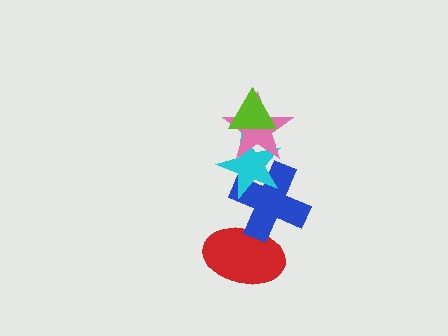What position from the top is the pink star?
The pink star is 2nd from the top.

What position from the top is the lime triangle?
The lime triangle is 1st from the top.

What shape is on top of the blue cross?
The cyan star is on top of the blue cross.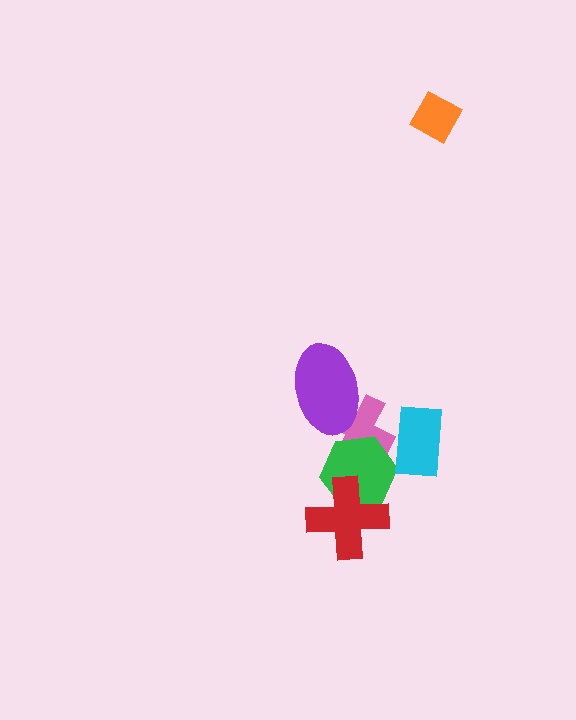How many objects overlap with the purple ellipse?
1 object overlaps with the purple ellipse.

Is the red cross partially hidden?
No, no other shape covers it.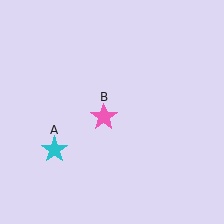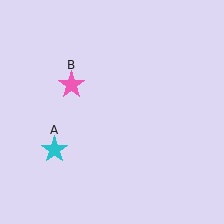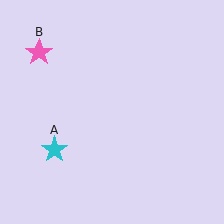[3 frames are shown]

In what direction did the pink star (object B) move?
The pink star (object B) moved up and to the left.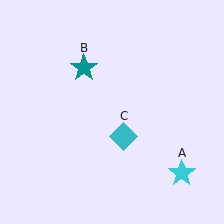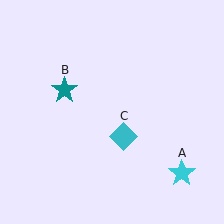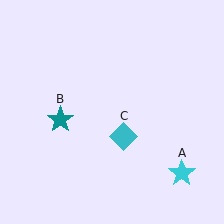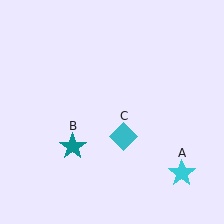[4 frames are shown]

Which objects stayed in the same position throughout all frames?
Cyan star (object A) and cyan diamond (object C) remained stationary.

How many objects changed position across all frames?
1 object changed position: teal star (object B).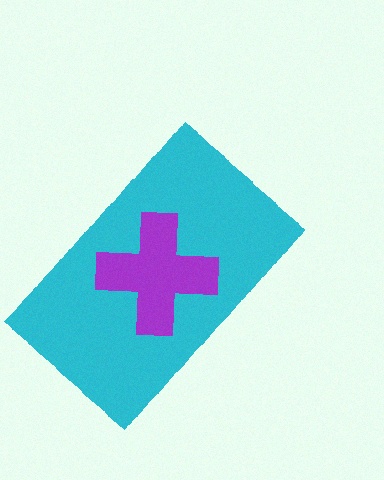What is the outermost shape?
The cyan rectangle.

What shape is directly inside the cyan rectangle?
The purple cross.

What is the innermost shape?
The purple cross.